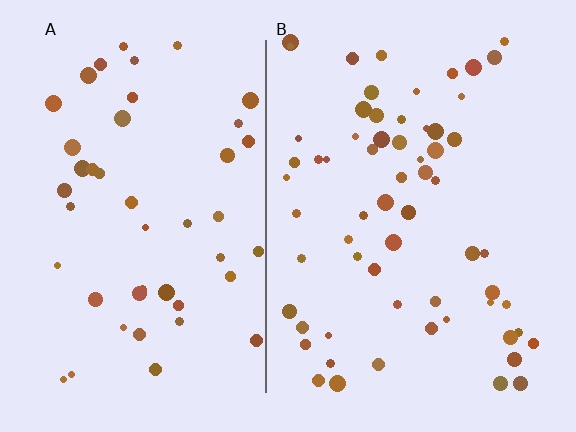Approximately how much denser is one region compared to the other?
Approximately 1.3× — region B over region A.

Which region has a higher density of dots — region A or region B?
B (the right).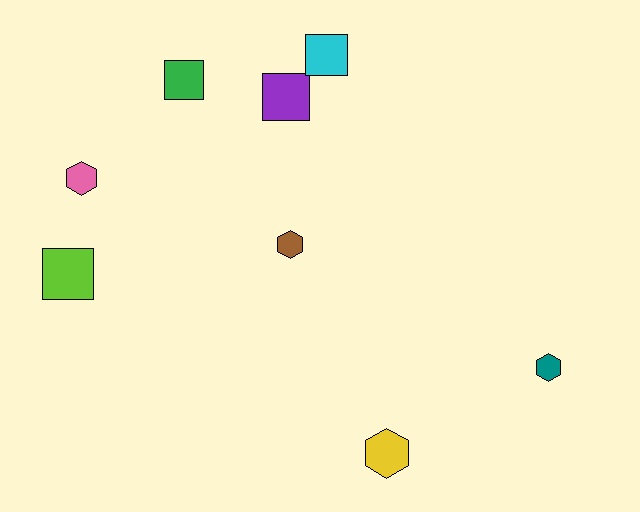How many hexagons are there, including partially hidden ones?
There are 4 hexagons.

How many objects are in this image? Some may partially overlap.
There are 8 objects.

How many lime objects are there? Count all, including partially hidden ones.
There is 1 lime object.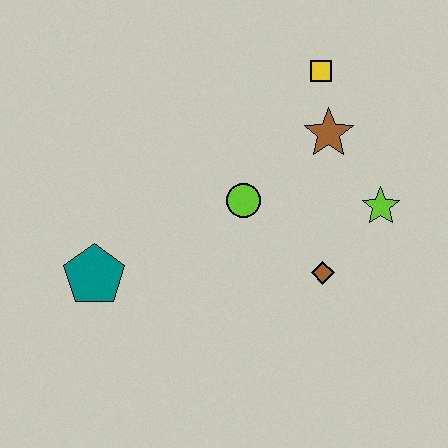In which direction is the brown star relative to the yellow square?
The brown star is below the yellow square.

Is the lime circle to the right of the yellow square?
No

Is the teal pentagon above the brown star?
No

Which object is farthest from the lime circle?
The teal pentagon is farthest from the lime circle.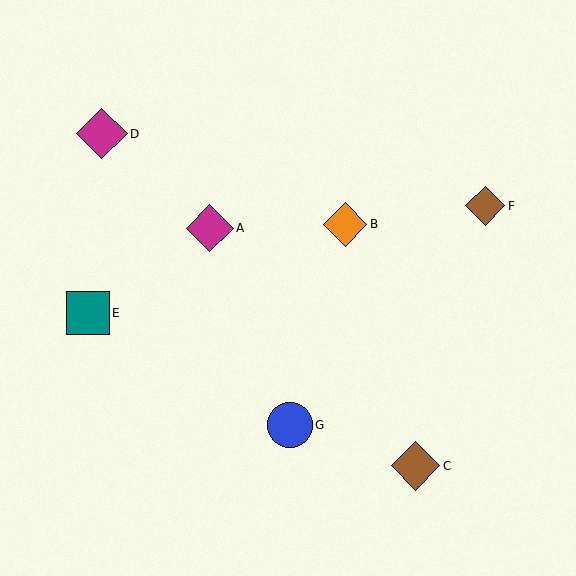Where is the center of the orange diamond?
The center of the orange diamond is at (345, 224).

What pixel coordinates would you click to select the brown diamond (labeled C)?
Click at (415, 466) to select the brown diamond C.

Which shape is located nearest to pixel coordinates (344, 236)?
The orange diamond (labeled B) at (345, 224) is nearest to that location.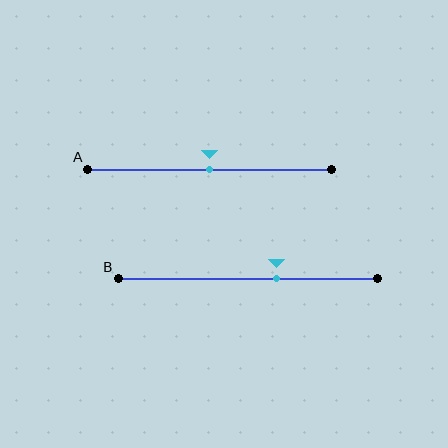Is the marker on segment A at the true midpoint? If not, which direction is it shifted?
Yes, the marker on segment A is at the true midpoint.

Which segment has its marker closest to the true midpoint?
Segment A has its marker closest to the true midpoint.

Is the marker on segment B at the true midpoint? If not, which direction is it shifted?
No, the marker on segment B is shifted to the right by about 11% of the segment length.